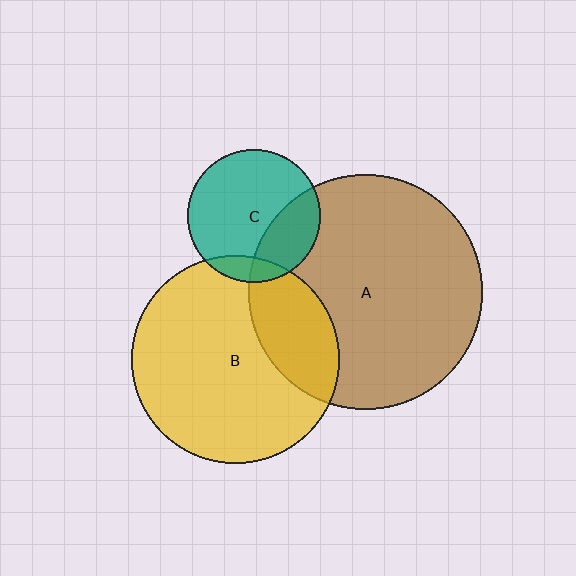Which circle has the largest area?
Circle A (brown).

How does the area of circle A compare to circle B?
Approximately 1.3 times.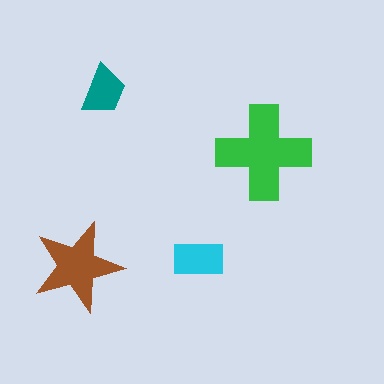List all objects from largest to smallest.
The green cross, the brown star, the cyan rectangle, the teal trapezoid.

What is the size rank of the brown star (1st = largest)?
2nd.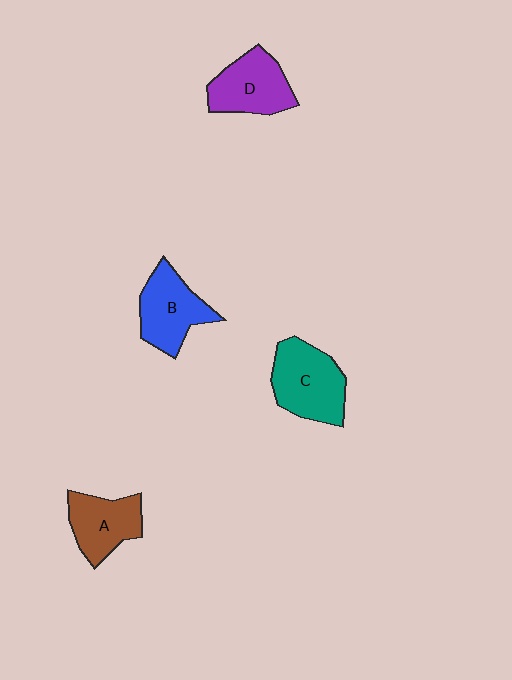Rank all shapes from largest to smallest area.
From largest to smallest: C (teal), B (blue), D (purple), A (brown).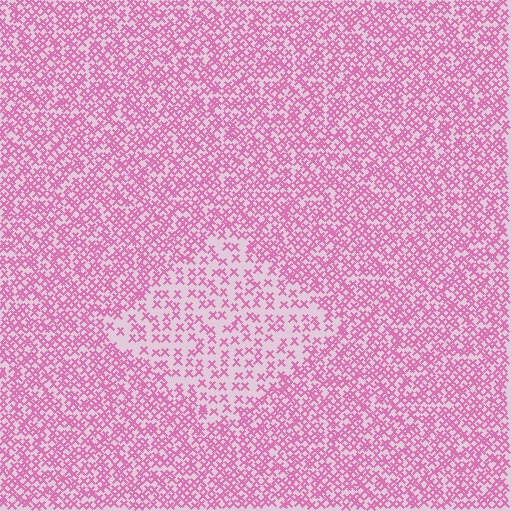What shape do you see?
I see a diamond.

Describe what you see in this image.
The image contains small pink elements arranged at two different densities. A diamond-shaped region is visible where the elements are less densely packed than the surrounding area.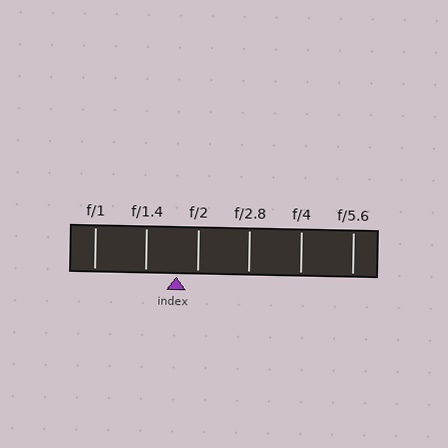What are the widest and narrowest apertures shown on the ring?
The widest aperture shown is f/1 and the narrowest is f/5.6.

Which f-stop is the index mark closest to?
The index mark is closest to f/2.